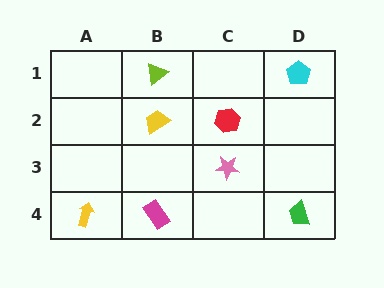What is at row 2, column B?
A yellow trapezoid.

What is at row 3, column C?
A pink star.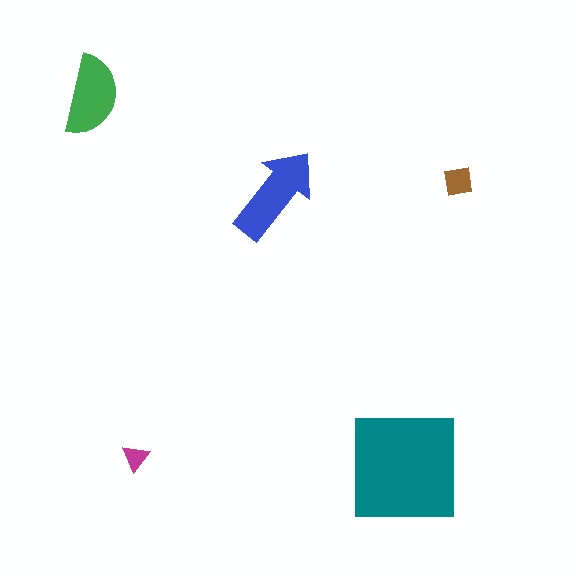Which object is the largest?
The teal square.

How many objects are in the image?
There are 5 objects in the image.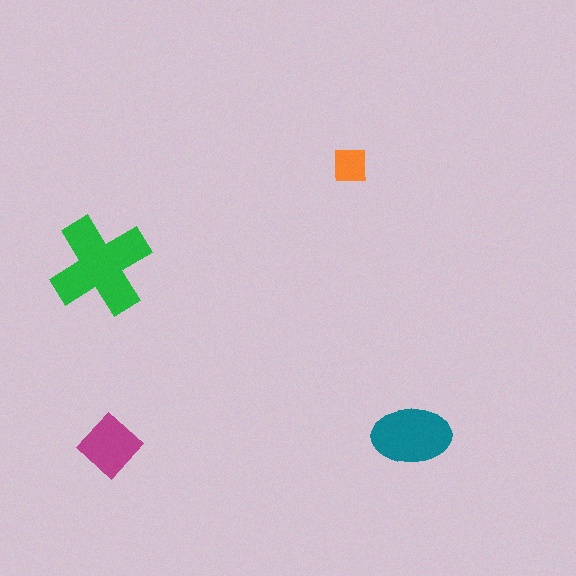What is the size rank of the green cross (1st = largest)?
1st.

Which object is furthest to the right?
The teal ellipse is rightmost.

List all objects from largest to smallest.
The green cross, the teal ellipse, the magenta diamond, the orange square.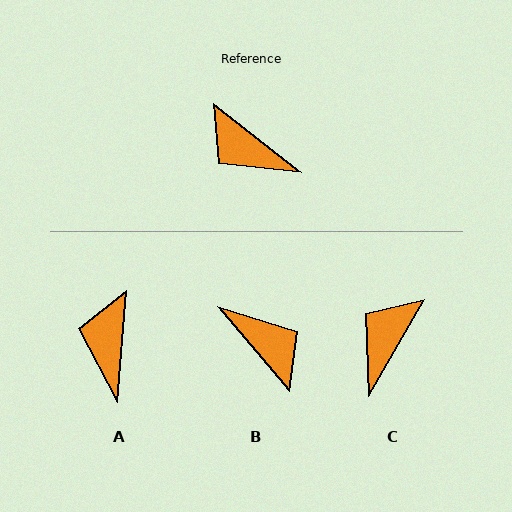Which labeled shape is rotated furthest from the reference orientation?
B, about 168 degrees away.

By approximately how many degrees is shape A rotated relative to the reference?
Approximately 56 degrees clockwise.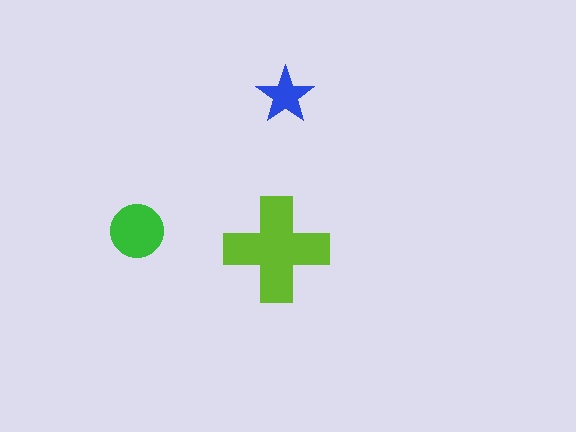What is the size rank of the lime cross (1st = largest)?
1st.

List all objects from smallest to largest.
The blue star, the green circle, the lime cross.